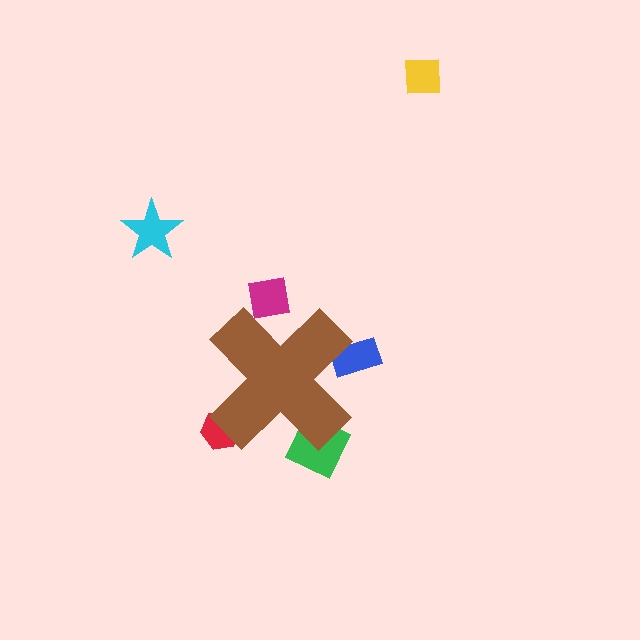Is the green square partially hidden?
Yes, the green square is partially hidden behind the brown cross.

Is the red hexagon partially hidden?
Yes, the red hexagon is partially hidden behind the brown cross.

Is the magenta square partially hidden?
Yes, the magenta square is partially hidden behind the brown cross.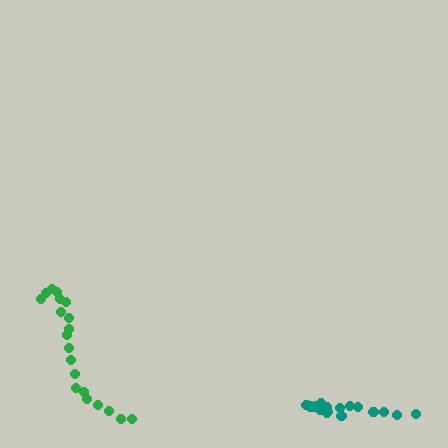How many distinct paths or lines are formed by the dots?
There are 2 distinct paths.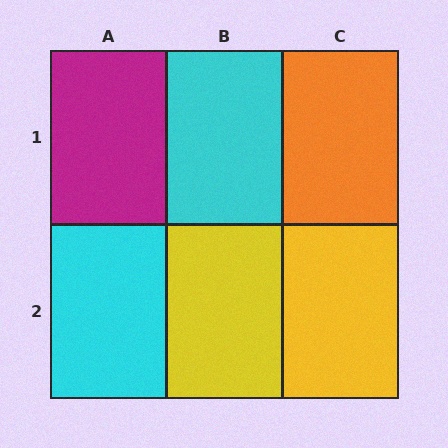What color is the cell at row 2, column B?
Yellow.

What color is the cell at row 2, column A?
Cyan.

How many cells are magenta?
1 cell is magenta.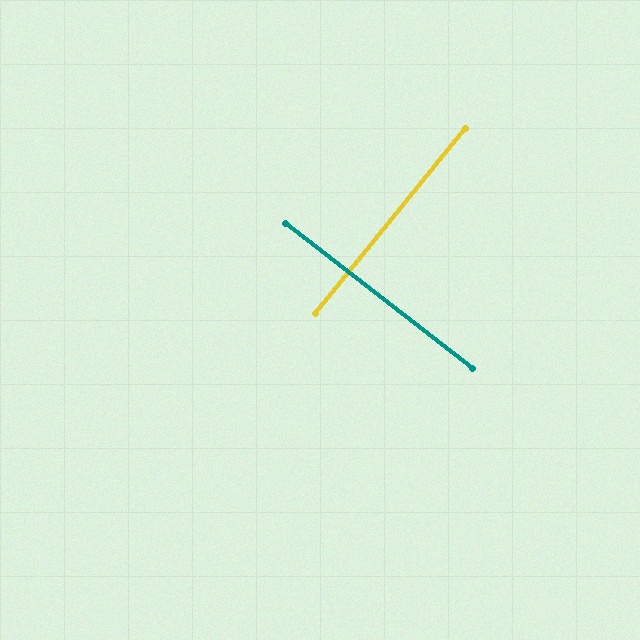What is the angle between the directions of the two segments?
Approximately 89 degrees.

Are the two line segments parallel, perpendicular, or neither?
Perpendicular — they meet at approximately 89°.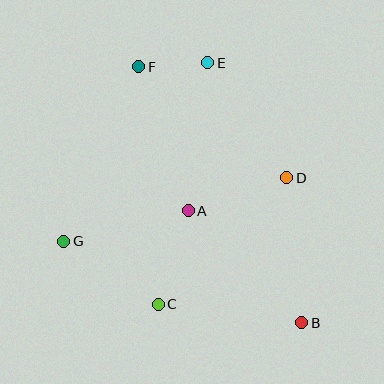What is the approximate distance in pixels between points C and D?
The distance between C and D is approximately 180 pixels.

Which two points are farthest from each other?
Points B and F are farthest from each other.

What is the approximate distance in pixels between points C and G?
The distance between C and G is approximately 113 pixels.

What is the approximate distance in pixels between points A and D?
The distance between A and D is approximately 104 pixels.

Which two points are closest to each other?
Points E and F are closest to each other.